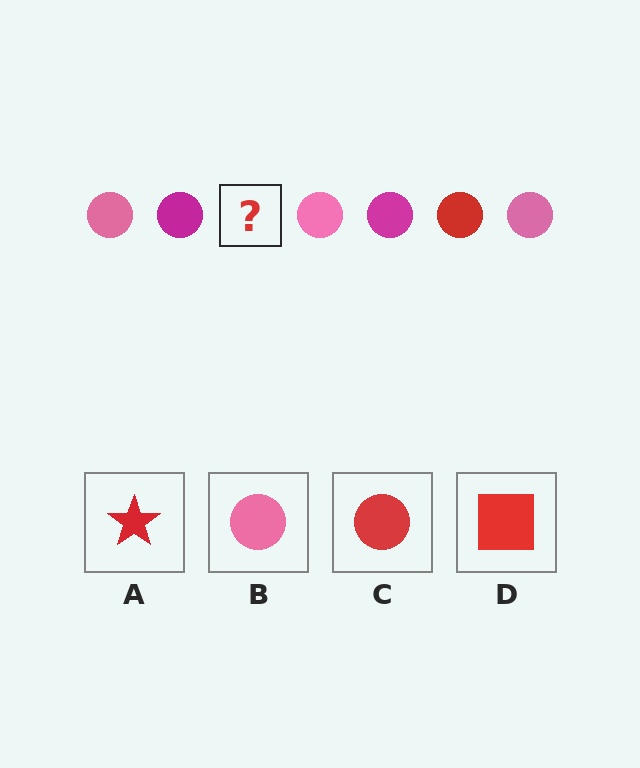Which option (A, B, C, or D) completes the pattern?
C.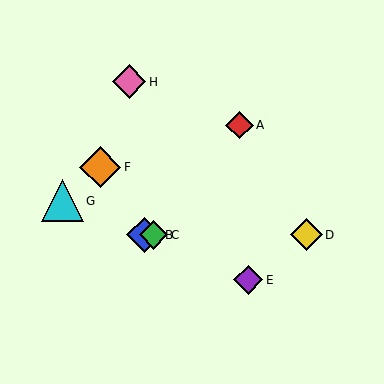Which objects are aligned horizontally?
Objects B, C, D are aligned horizontally.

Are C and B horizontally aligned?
Yes, both are at y≈235.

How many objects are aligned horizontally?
3 objects (B, C, D) are aligned horizontally.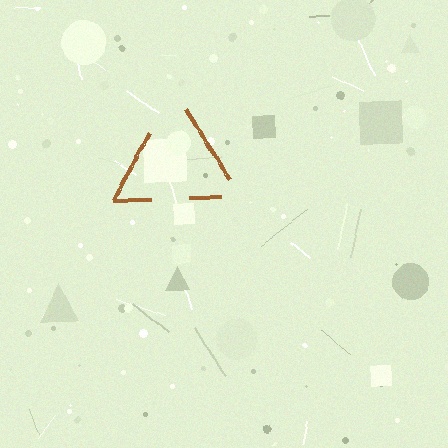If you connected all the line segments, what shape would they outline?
They would outline a triangle.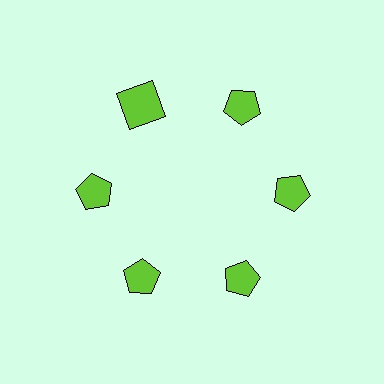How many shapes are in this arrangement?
There are 6 shapes arranged in a ring pattern.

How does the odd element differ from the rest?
It has a different shape: square instead of pentagon.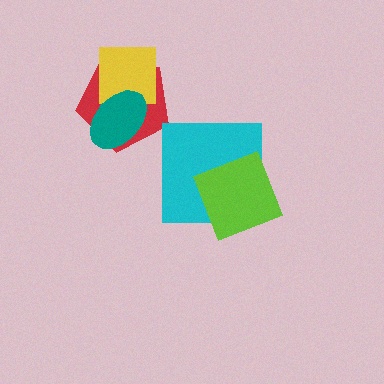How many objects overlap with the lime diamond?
1 object overlaps with the lime diamond.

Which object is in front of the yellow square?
The teal ellipse is in front of the yellow square.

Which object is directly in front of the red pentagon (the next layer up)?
The yellow square is directly in front of the red pentagon.